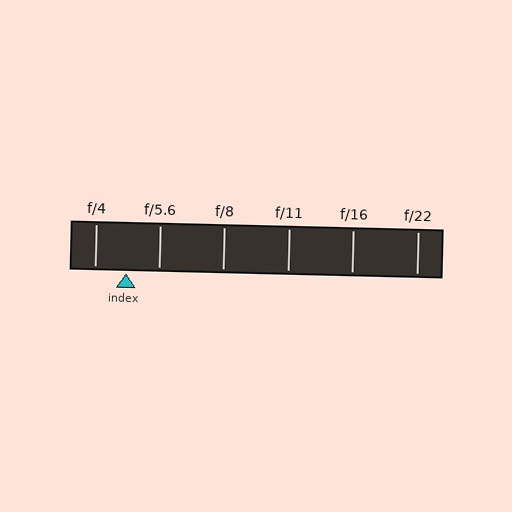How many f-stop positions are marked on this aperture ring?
There are 6 f-stop positions marked.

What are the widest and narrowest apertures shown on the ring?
The widest aperture shown is f/4 and the narrowest is f/22.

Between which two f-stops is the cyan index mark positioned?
The index mark is between f/4 and f/5.6.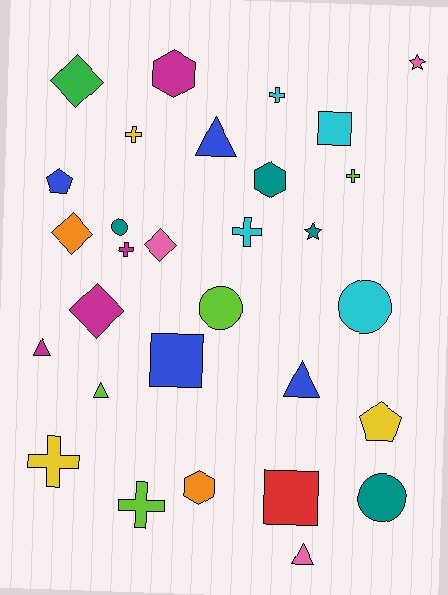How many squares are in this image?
There are 3 squares.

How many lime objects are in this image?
There are 4 lime objects.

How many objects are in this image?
There are 30 objects.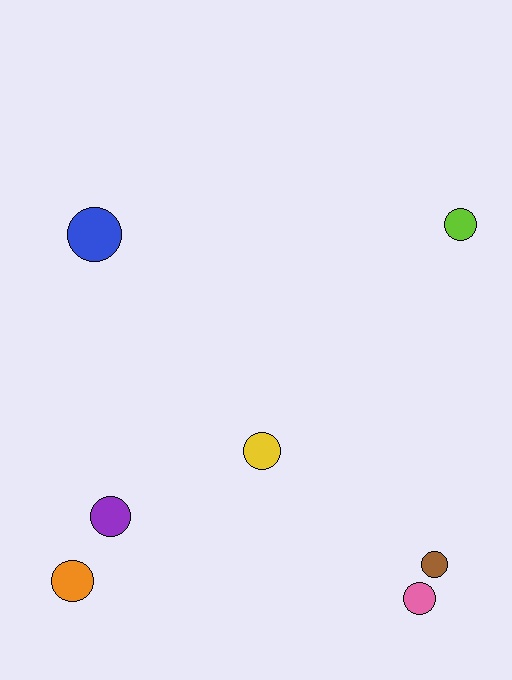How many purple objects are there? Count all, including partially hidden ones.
There is 1 purple object.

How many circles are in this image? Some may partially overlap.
There are 7 circles.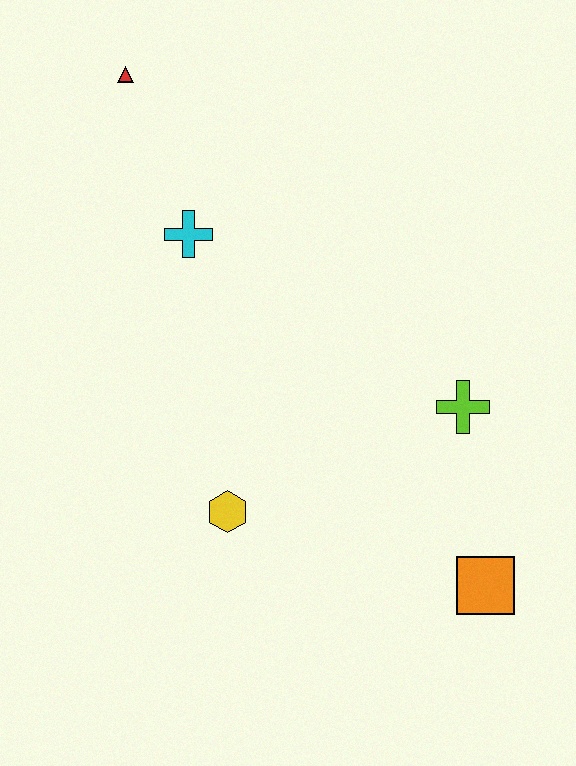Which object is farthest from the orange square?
The red triangle is farthest from the orange square.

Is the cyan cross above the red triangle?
No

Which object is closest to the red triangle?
The cyan cross is closest to the red triangle.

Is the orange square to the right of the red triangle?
Yes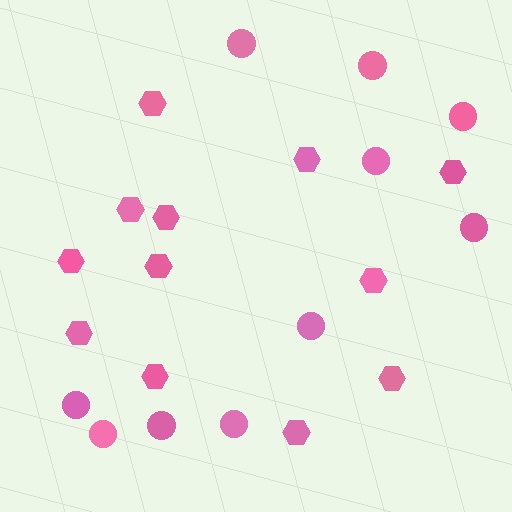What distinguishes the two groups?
There are 2 groups: one group of circles (10) and one group of hexagons (12).